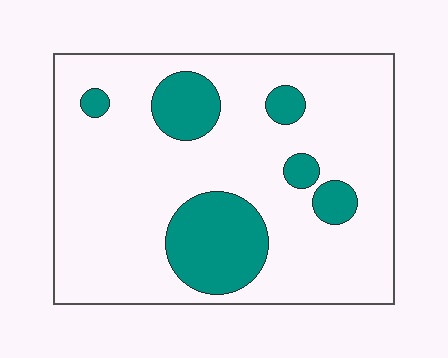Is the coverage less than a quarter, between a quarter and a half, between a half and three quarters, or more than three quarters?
Less than a quarter.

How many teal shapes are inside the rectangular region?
6.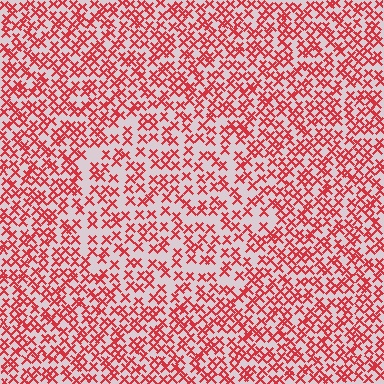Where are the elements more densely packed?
The elements are more densely packed outside the circle boundary.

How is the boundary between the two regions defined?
The boundary is defined by a change in element density (approximately 1.5x ratio). All elements are the same color, size, and shape.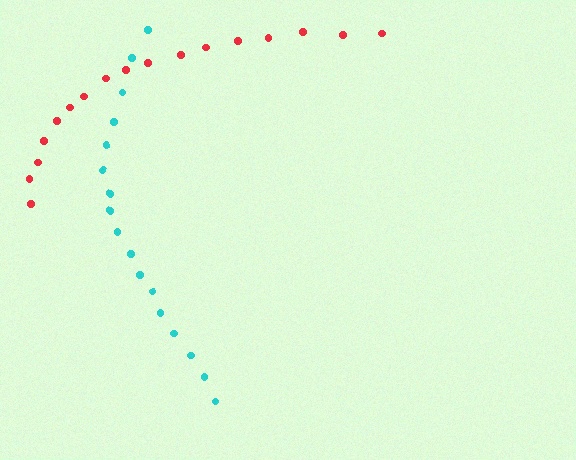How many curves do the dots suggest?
There are 2 distinct paths.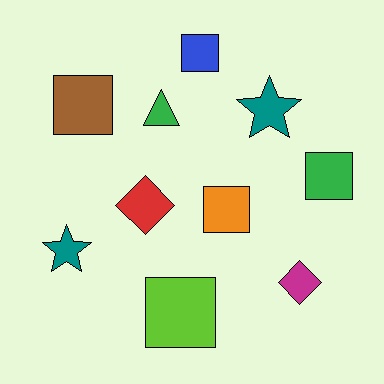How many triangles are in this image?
There is 1 triangle.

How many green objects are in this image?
There are 2 green objects.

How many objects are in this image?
There are 10 objects.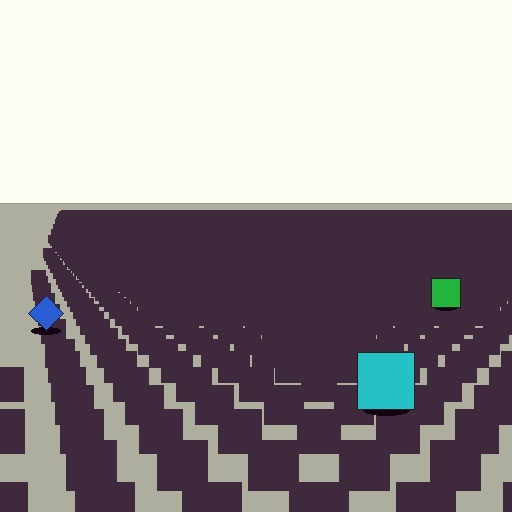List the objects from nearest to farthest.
From nearest to farthest: the cyan square, the blue diamond, the green square.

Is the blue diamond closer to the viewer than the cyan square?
No. The cyan square is closer — you can tell from the texture gradient: the ground texture is coarser near it.